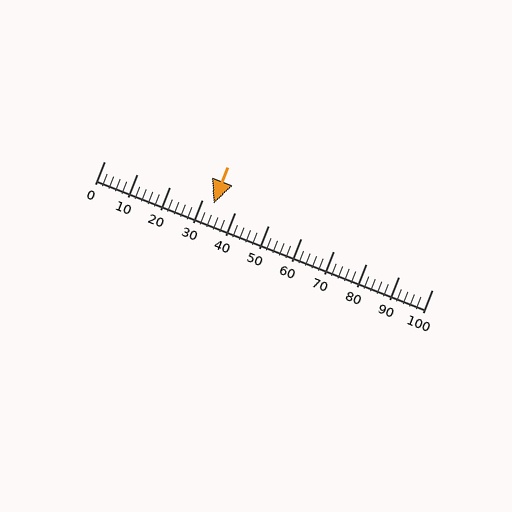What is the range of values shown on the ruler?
The ruler shows values from 0 to 100.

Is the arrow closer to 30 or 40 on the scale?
The arrow is closer to 30.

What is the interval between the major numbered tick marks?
The major tick marks are spaced 10 units apart.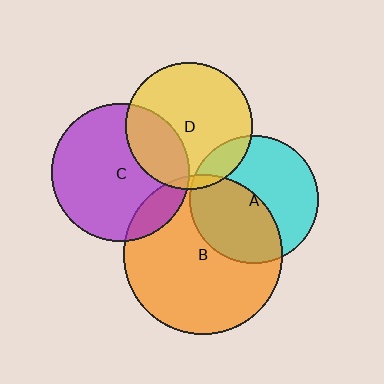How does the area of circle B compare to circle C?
Approximately 1.3 times.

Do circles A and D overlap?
Yes.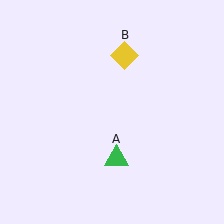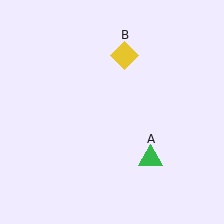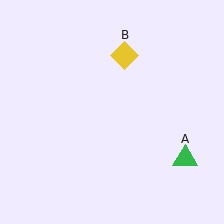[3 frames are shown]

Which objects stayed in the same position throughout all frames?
Yellow diamond (object B) remained stationary.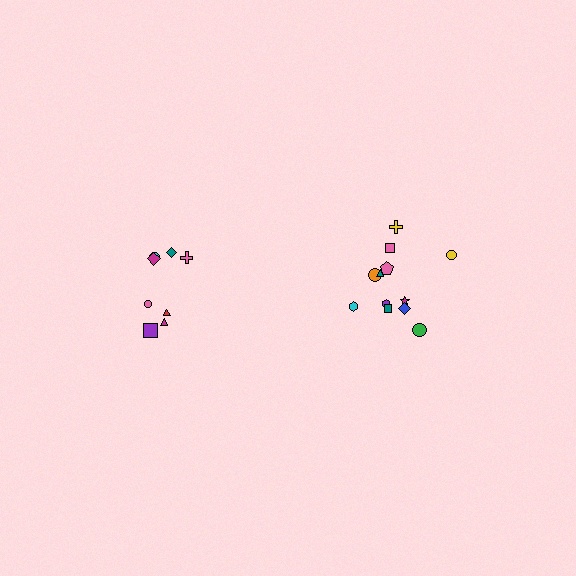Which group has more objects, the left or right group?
The right group.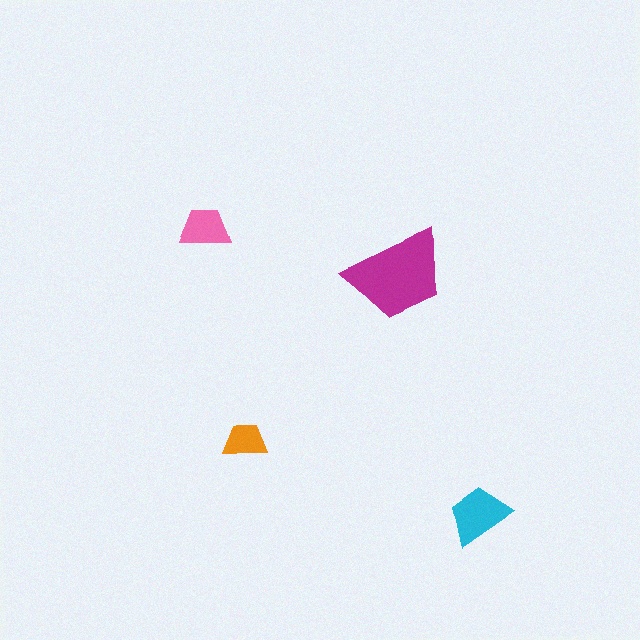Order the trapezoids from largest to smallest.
the magenta one, the cyan one, the pink one, the orange one.